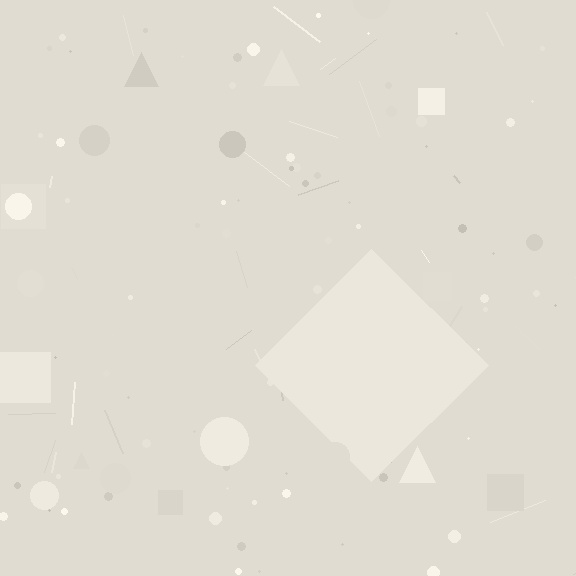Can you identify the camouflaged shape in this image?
The camouflaged shape is a diamond.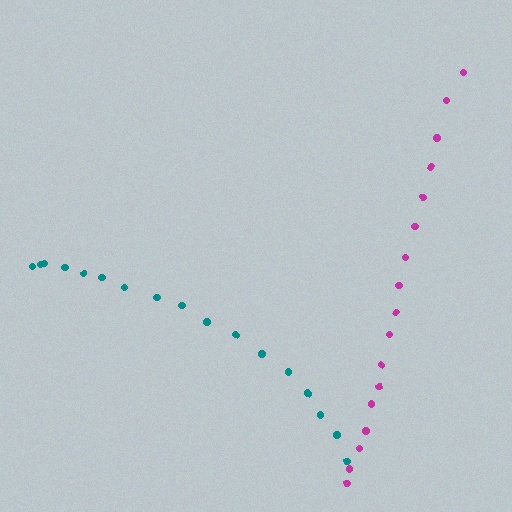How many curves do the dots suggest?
There are 2 distinct paths.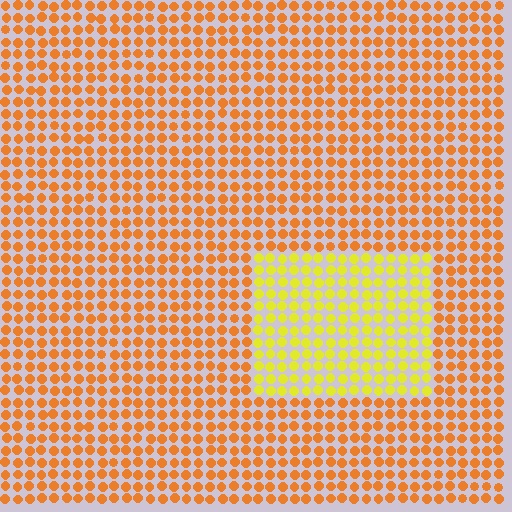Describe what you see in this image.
The image is filled with small orange elements in a uniform arrangement. A rectangle-shaped region is visible where the elements are tinted to a slightly different hue, forming a subtle color boundary.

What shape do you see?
I see a rectangle.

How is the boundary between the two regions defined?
The boundary is defined purely by a slight shift in hue (about 37 degrees). Spacing, size, and orientation are identical on both sides.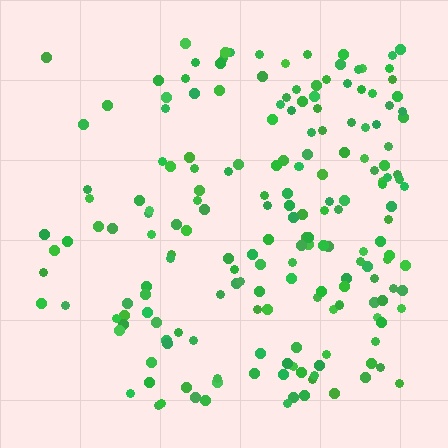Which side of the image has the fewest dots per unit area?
The left.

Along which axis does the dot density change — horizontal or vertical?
Horizontal.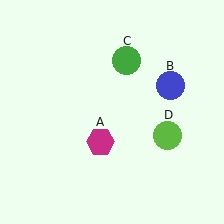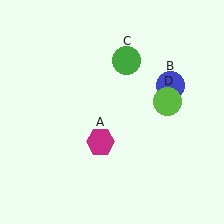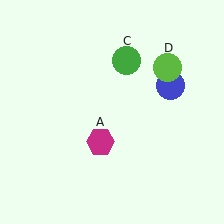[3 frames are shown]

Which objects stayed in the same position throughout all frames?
Magenta hexagon (object A) and blue circle (object B) and green circle (object C) remained stationary.